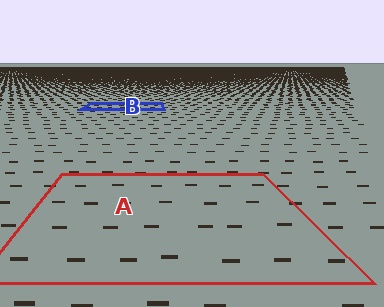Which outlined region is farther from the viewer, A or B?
Region B is farther from the viewer — the texture elements inside it appear smaller and more densely packed.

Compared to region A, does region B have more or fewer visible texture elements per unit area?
Region B has more texture elements per unit area — they are packed more densely because it is farther away.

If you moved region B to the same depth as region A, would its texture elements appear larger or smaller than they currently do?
They would appear larger. At a closer depth, the same texture elements are projected at a bigger on-screen size.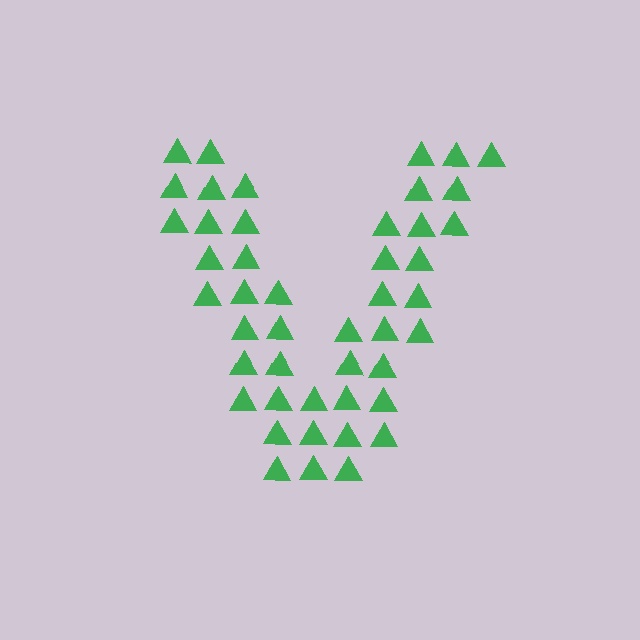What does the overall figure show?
The overall figure shows the letter V.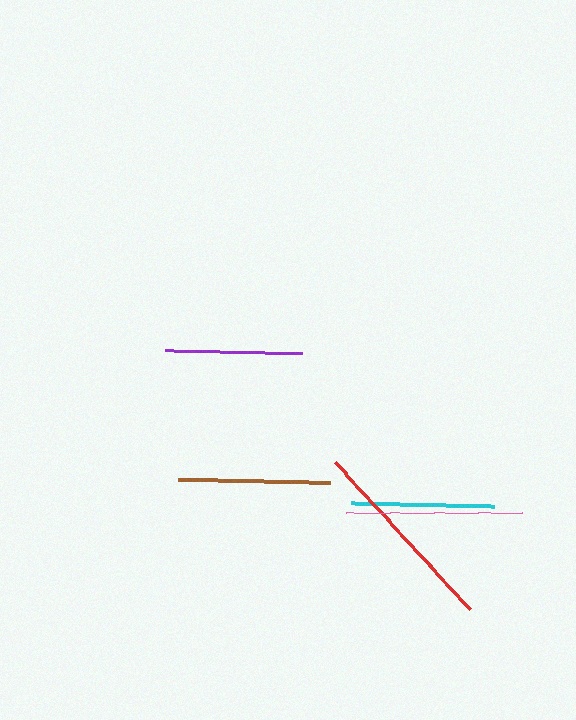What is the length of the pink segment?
The pink segment is approximately 176 pixels long.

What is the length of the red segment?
The red segment is approximately 199 pixels long.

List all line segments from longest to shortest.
From longest to shortest: red, pink, brown, cyan, purple.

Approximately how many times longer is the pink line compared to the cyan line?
The pink line is approximately 1.2 times the length of the cyan line.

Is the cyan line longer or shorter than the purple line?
The cyan line is longer than the purple line.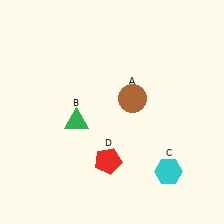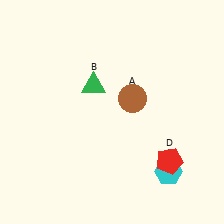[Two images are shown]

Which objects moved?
The objects that moved are: the green triangle (B), the red pentagon (D).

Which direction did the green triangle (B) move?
The green triangle (B) moved up.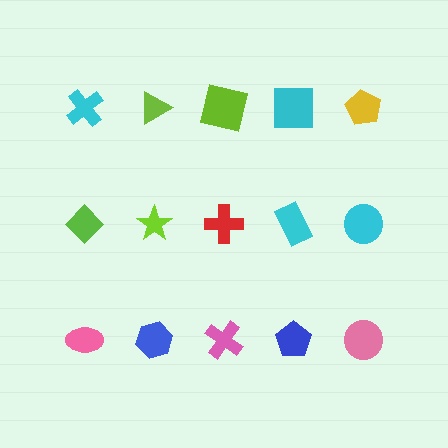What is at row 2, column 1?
A lime diamond.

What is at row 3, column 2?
A blue hexagon.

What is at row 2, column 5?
A cyan circle.